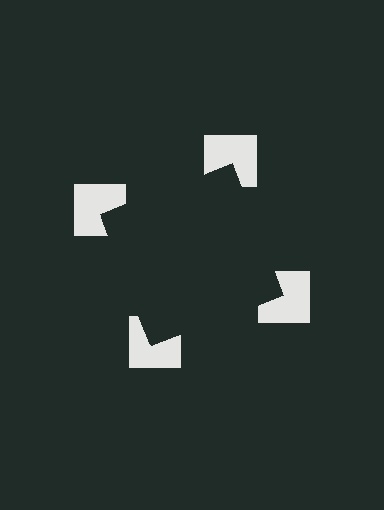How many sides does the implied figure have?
4 sides.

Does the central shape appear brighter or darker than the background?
It typically appears slightly darker than the background, even though no actual brightness change is drawn.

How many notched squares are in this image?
There are 4 — one at each vertex of the illusory square.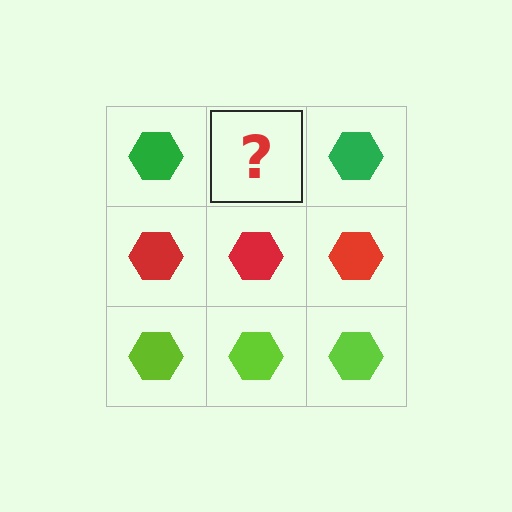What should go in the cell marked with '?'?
The missing cell should contain a green hexagon.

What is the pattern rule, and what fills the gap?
The rule is that each row has a consistent color. The gap should be filled with a green hexagon.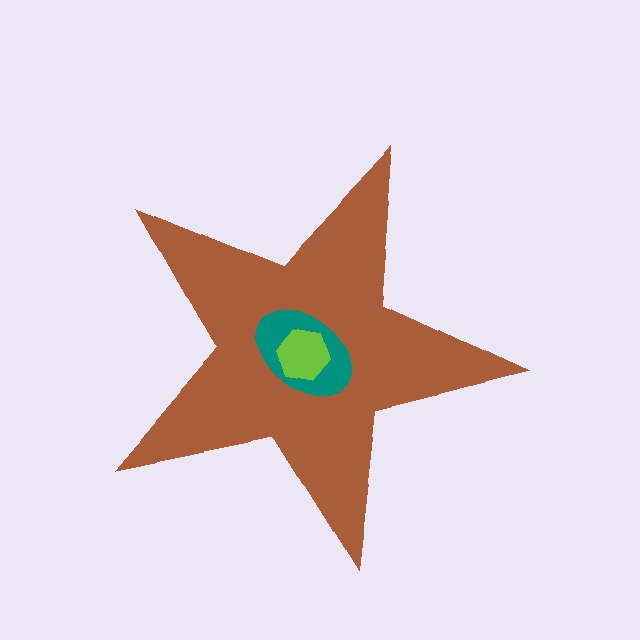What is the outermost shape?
The brown star.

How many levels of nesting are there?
3.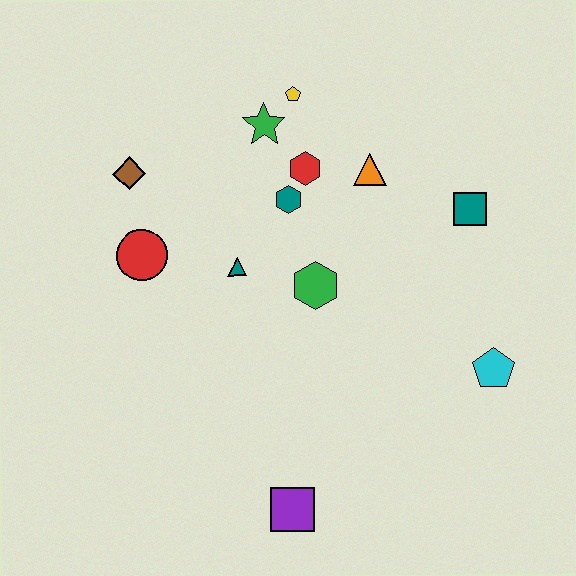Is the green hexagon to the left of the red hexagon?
No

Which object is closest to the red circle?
The brown diamond is closest to the red circle.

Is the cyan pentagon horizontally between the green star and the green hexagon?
No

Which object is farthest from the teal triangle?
The cyan pentagon is farthest from the teal triangle.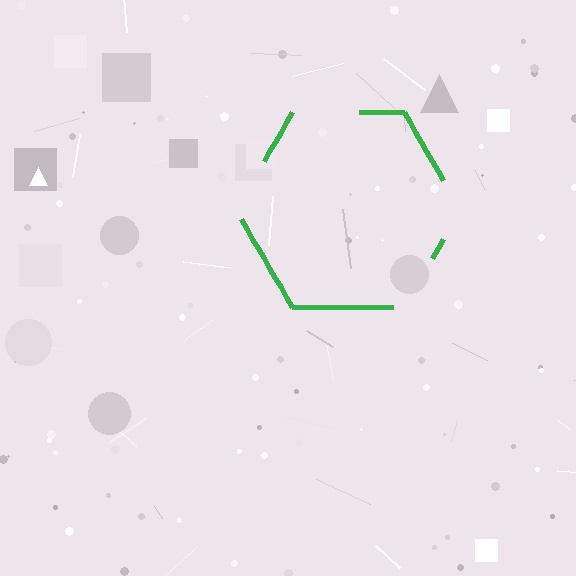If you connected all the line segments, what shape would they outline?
They would outline a hexagon.